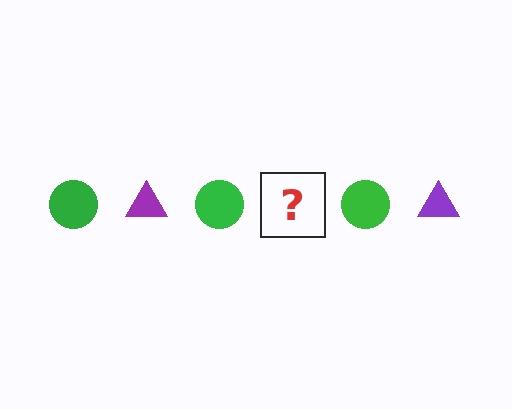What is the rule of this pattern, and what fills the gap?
The rule is that the pattern alternates between green circle and purple triangle. The gap should be filled with a purple triangle.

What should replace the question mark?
The question mark should be replaced with a purple triangle.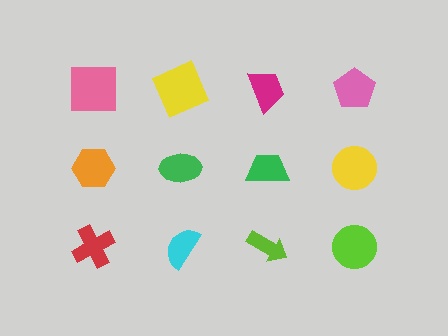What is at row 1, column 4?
A pink pentagon.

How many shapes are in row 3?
4 shapes.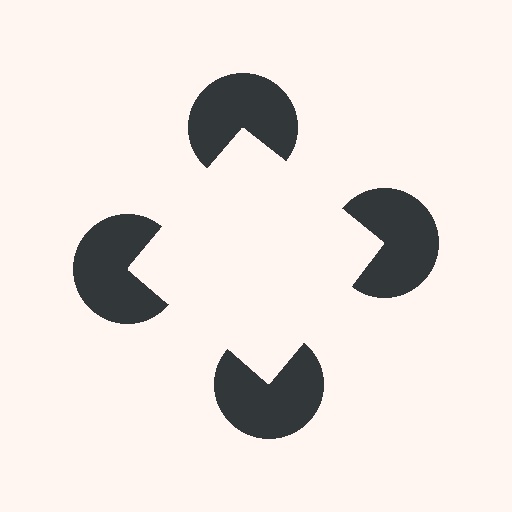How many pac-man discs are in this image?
There are 4 — one at each vertex of the illusory square.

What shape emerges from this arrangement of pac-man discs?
An illusory square — its edges are inferred from the aligned wedge cuts in the pac-man discs, not physically drawn.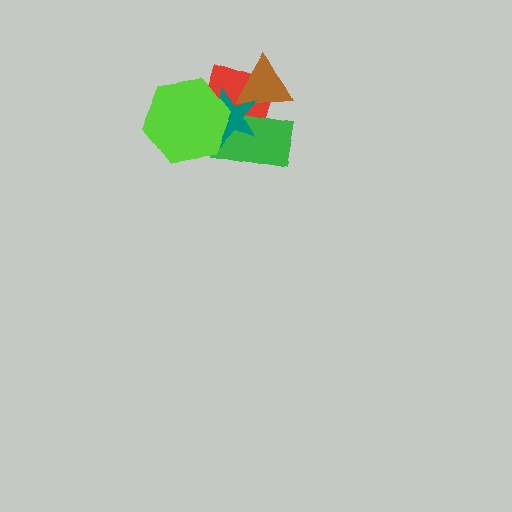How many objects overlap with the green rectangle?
4 objects overlap with the green rectangle.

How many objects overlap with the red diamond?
4 objects overlap with the red diamond.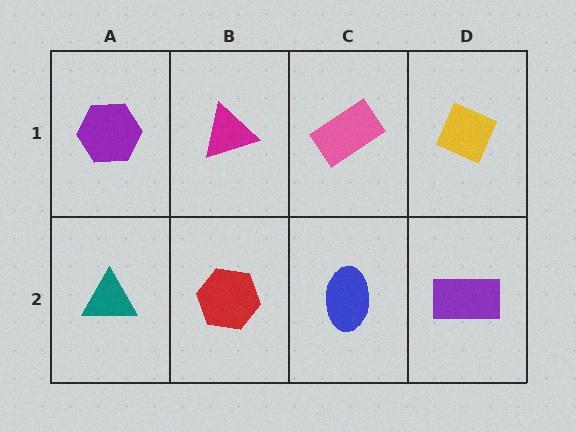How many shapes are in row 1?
4 shapes.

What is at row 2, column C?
A blue ellipse.